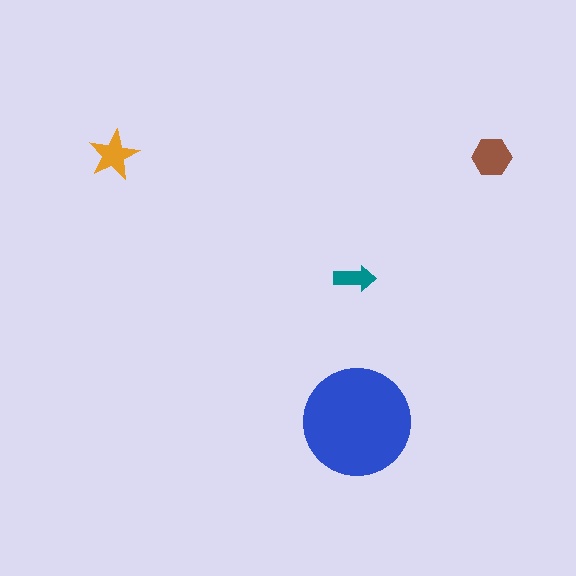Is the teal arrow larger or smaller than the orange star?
Smaller.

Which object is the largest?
The blue circle.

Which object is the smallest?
The teal arrow.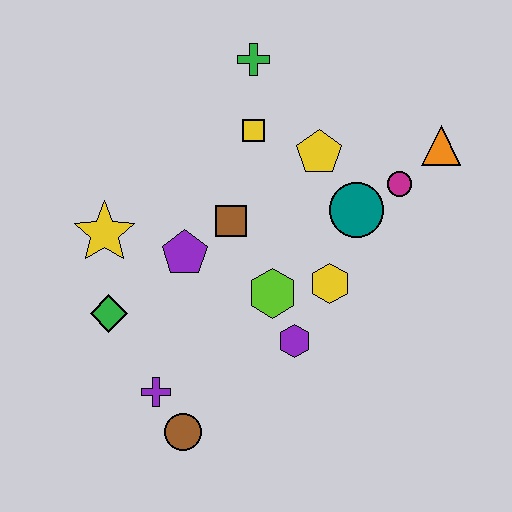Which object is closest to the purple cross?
The brown circle is closest to the purple cross.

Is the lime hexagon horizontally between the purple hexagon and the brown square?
Yes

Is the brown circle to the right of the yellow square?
No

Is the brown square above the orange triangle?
No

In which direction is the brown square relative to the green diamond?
The brown square is to the right of the green diamond.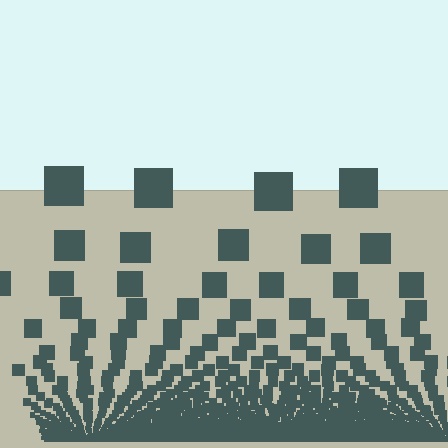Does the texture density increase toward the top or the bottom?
Density increases toward the bottom.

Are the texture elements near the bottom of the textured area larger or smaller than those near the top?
Smaller. The gradient is inverted — elements near the bottom are smaller and denser.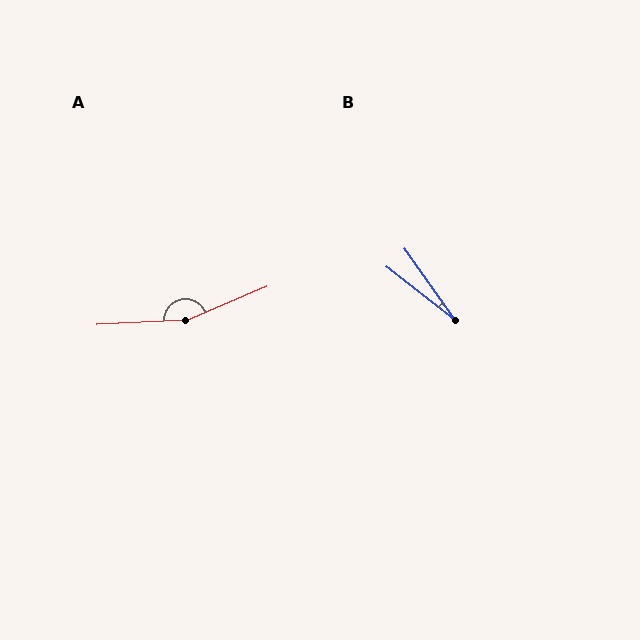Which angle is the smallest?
B, at approximately 17 degrees.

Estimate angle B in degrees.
Approximately 17 degrees.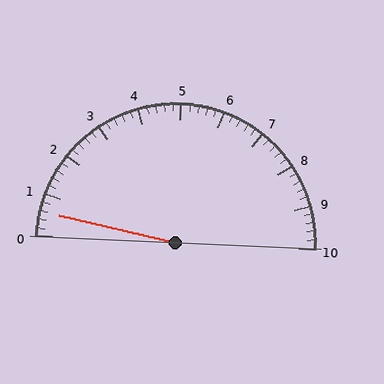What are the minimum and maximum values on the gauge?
The gauge ranges from 0 to 10.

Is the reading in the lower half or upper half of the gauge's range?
The reading is in the lower half of the range (0 to 10).